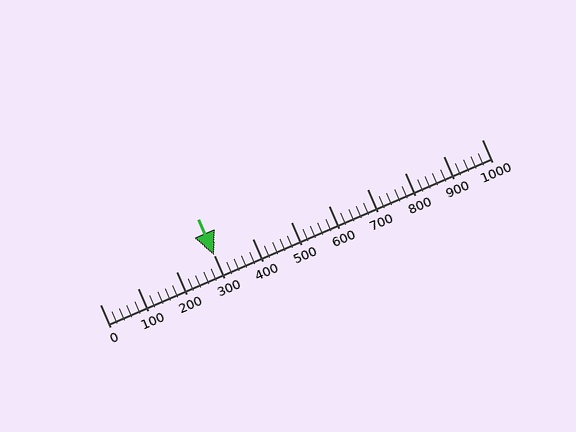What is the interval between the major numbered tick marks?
The major tick marks are spaced 100 units apart.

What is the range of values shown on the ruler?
The ruler shows values from 0 to 1000.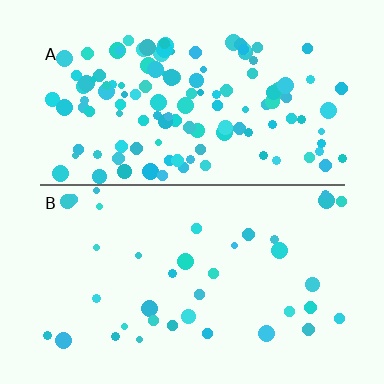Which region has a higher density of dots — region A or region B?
A (the top).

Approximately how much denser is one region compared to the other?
Approximately 3.4× — region A over region B.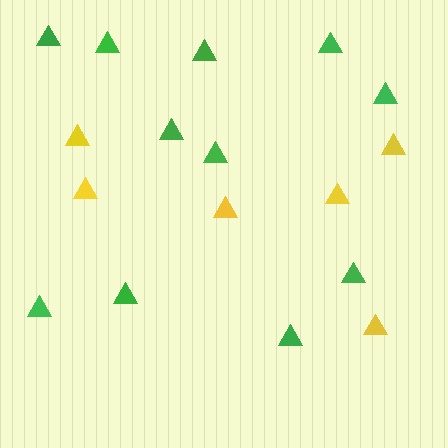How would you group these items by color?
There are 2 groups: one group of green triangles (11) and one group of yellow triangles (6).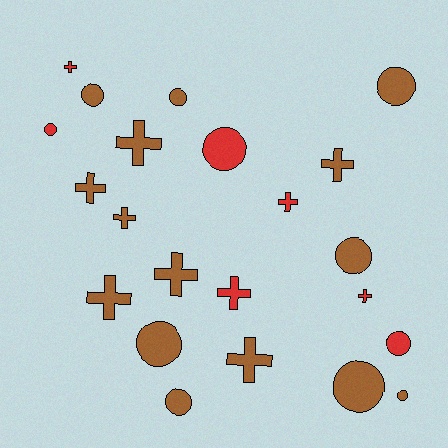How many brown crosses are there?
There are 7 brown crosses.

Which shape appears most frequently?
Circle, with 11 objects.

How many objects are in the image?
There are 22 objects.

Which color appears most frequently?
Brown, with 15 objects.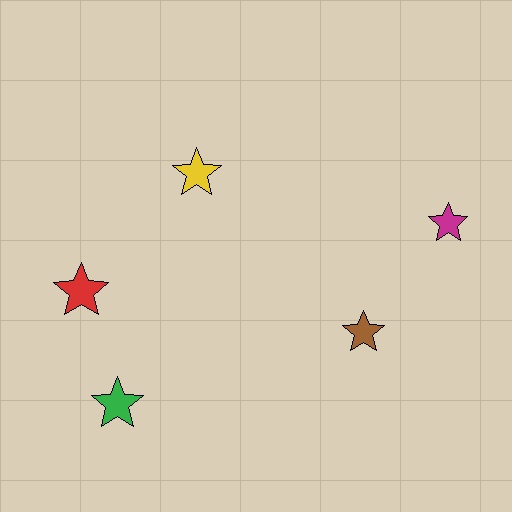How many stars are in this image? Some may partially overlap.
There are 5 stars.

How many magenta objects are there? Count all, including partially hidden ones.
There is 1 magenta object.